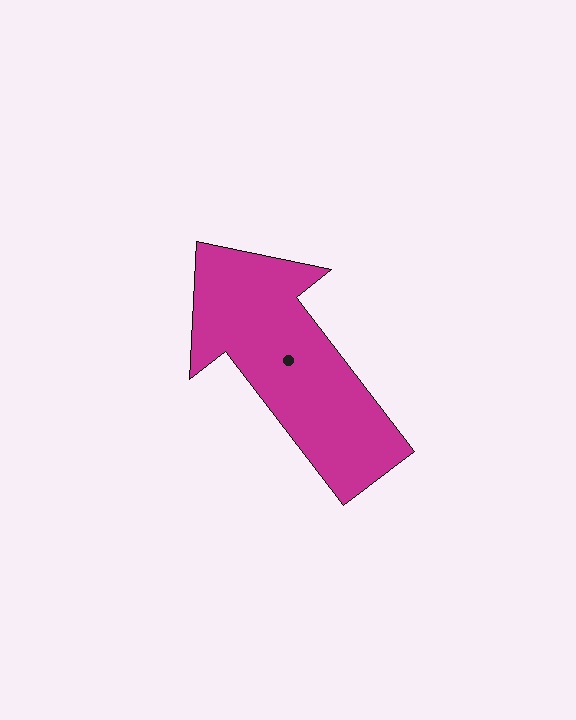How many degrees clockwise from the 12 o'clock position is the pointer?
Approximately 322 degrees.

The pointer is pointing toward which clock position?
Roughly 11 o'clock.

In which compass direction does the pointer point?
Northwest.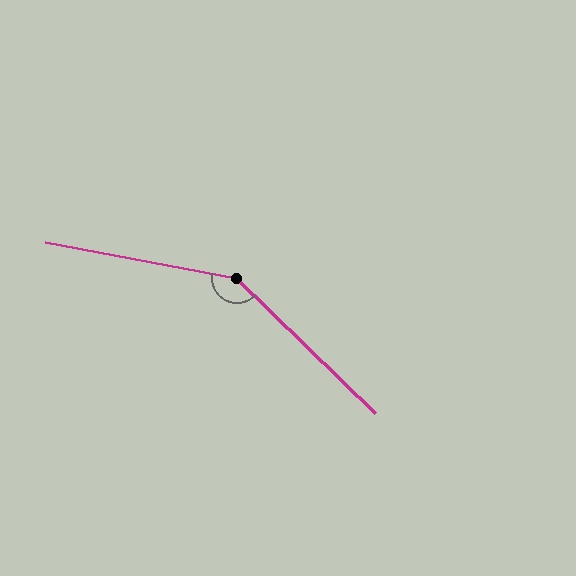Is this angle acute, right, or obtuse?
It is obtuse.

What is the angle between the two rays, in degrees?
Approximately 146 degrees.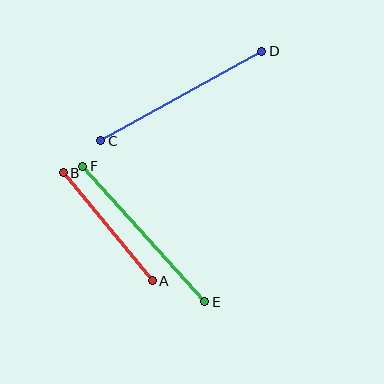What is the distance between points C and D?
The distance is approximately 184 pixels.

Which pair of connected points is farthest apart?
Points C and D are farthest apart.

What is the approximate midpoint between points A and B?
The midpoint is at approximately (108, 227) pixels.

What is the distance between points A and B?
The distance is approximately 140 pixels.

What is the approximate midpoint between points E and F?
The midpoint is at approximately (144, 234) pixels.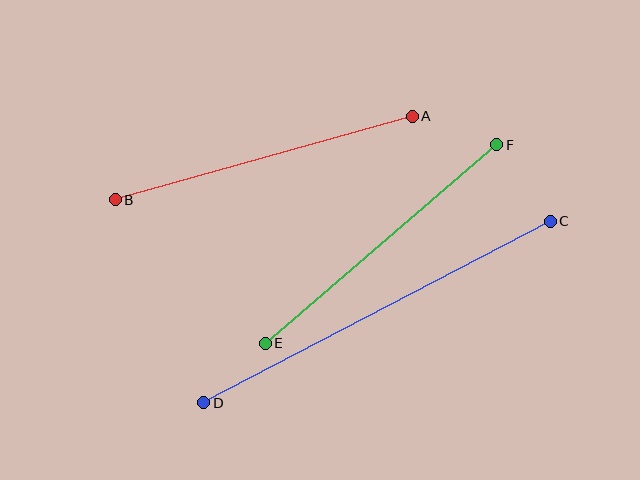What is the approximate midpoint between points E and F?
The midpoint is at approximately (381, 244) pixels.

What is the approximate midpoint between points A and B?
The midpoint is at approximately (264, 158) pixels.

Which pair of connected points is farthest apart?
Points C and D are farthest apart.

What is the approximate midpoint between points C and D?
The midpoint is at approximately (377, 312) pixels.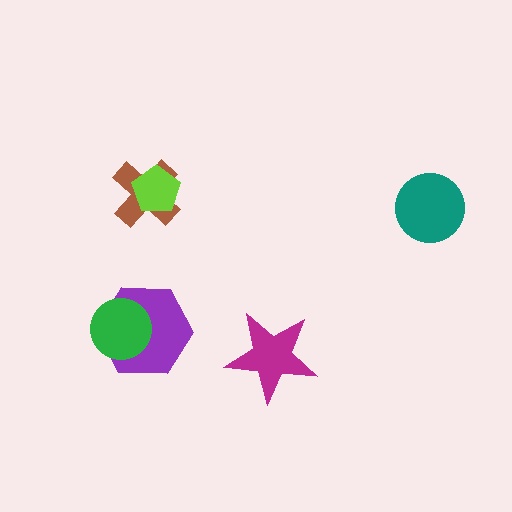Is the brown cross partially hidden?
Yes, it is partially covered by another shape.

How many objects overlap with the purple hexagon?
1 object overlaps with the purple hexagon.